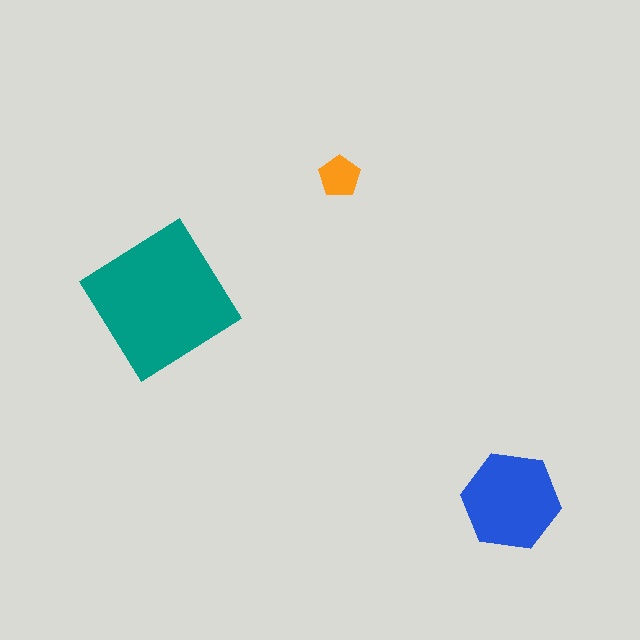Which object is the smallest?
The orange pentagon.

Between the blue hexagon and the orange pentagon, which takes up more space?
The blue hexagon.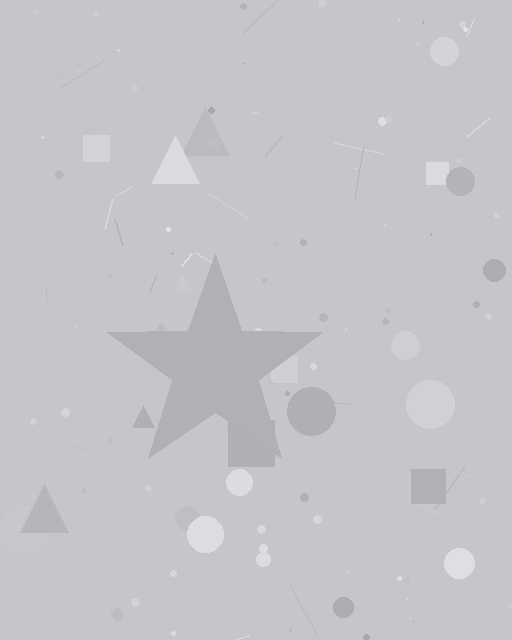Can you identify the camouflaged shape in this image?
The camouflaged shape is a star.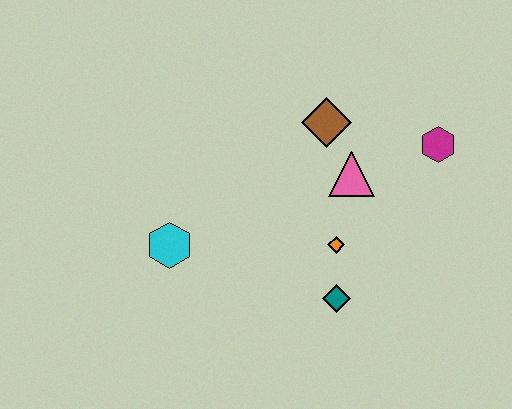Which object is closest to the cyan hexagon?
The orange diamond is closest to the cyan hexagon.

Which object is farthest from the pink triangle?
The cyan hexagon is farthest from the pink triangle.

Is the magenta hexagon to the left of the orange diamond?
No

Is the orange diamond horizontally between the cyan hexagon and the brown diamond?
No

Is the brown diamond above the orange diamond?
Yes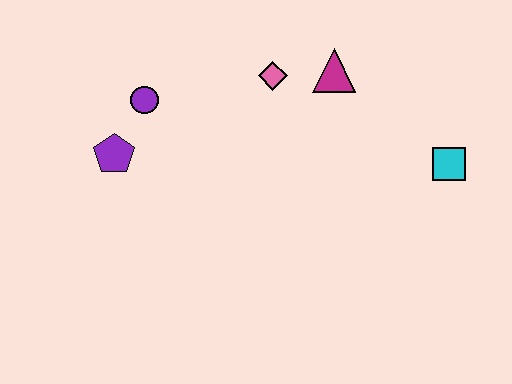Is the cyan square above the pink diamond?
No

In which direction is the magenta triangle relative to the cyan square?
The magenta triangle is to the left of the cyan square.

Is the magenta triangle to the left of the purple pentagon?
No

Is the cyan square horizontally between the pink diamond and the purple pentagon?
No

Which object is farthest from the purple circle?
The cyan square is farthest from the purple circle.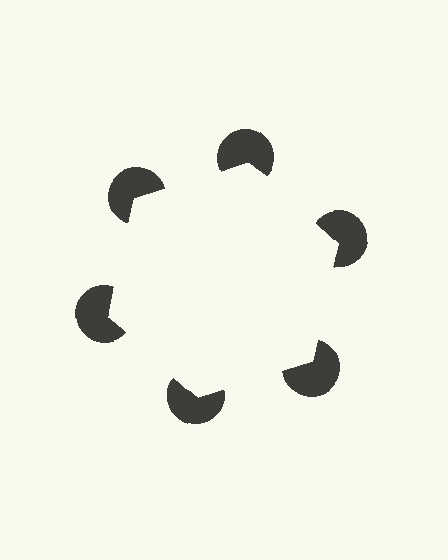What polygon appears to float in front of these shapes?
An illusory hexagon — its edges are inferred from the aligned wedge cuts in the pac-man discs, not physically drawn.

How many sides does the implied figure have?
6 sides.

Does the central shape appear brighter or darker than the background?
It typically appears slightly brighter than the background, even though no actual brightness change is drawn.